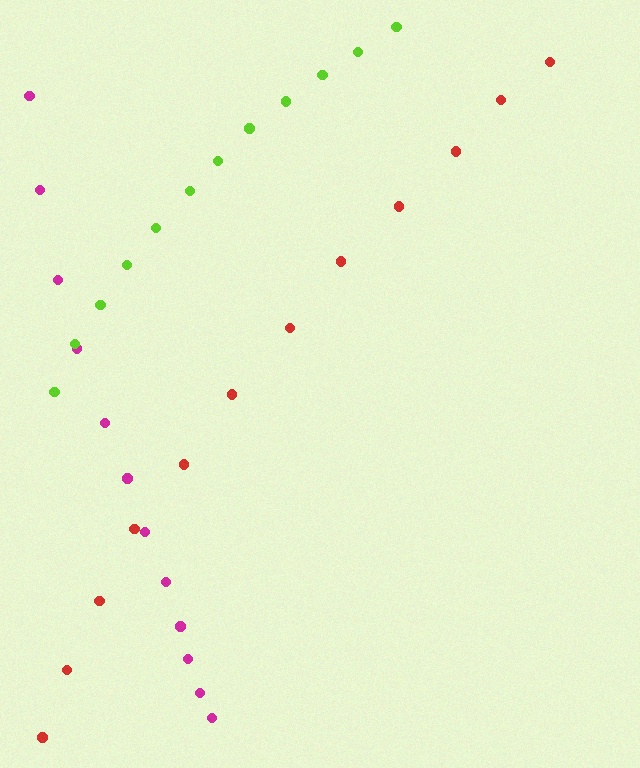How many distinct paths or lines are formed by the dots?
There are 3 distinct paths.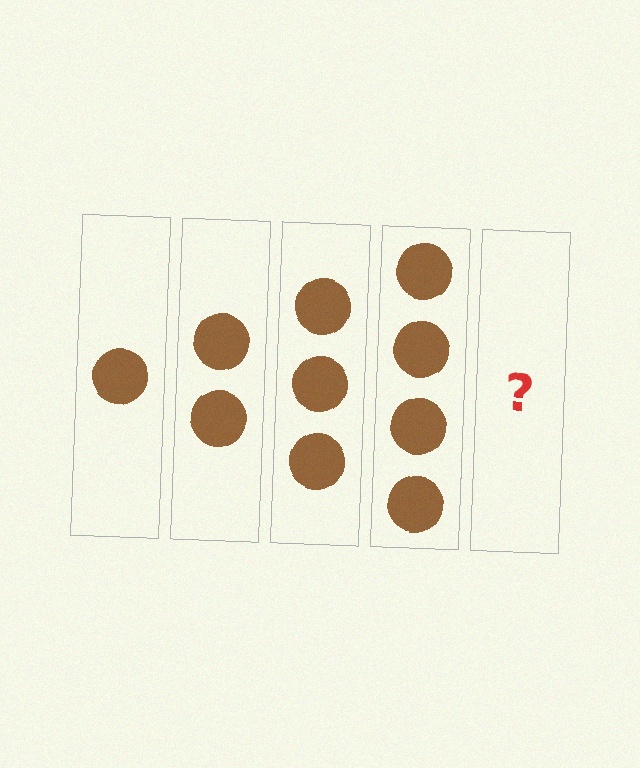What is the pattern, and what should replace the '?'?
The pattern is that each step adds one more circle. The '?' should be 5 circles.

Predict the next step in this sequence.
The next step is 5 circles.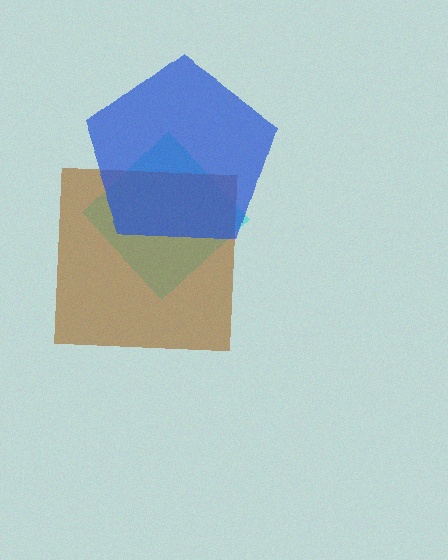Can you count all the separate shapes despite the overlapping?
Yes, there are 3 separate shapes.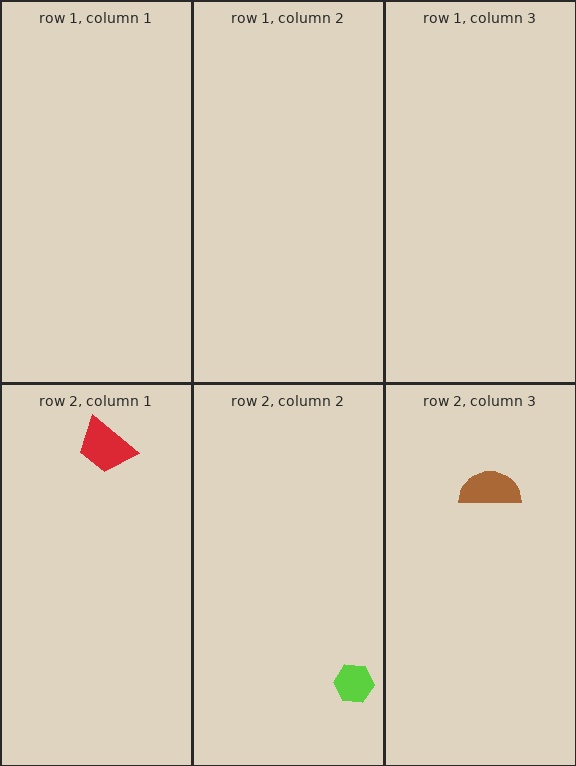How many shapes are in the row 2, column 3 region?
1.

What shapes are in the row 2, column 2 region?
The lime hexagon.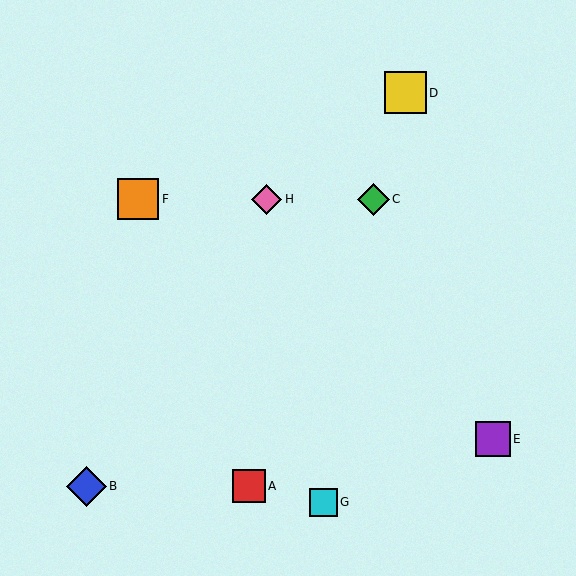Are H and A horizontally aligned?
No, H is at y≈199 and A is at y≈486.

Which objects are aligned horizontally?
Objects C, F, H are aligned horizontally.